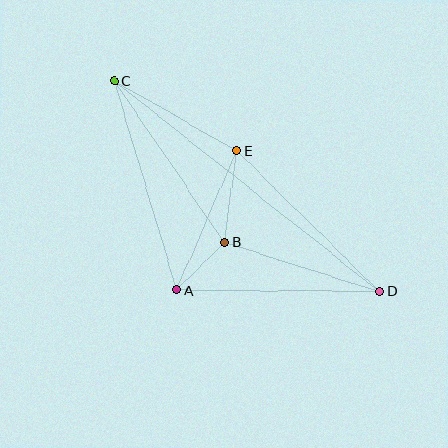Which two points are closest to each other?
Points A and B are closest to each other.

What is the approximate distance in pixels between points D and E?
The distance between D and E is approximately 200 pixels.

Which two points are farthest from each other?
Points C and D are farthest from each other.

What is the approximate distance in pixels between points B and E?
The distance between B and E is approximately 92 pixels.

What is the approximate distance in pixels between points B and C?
The distance between B and C is approximately 196 pixels.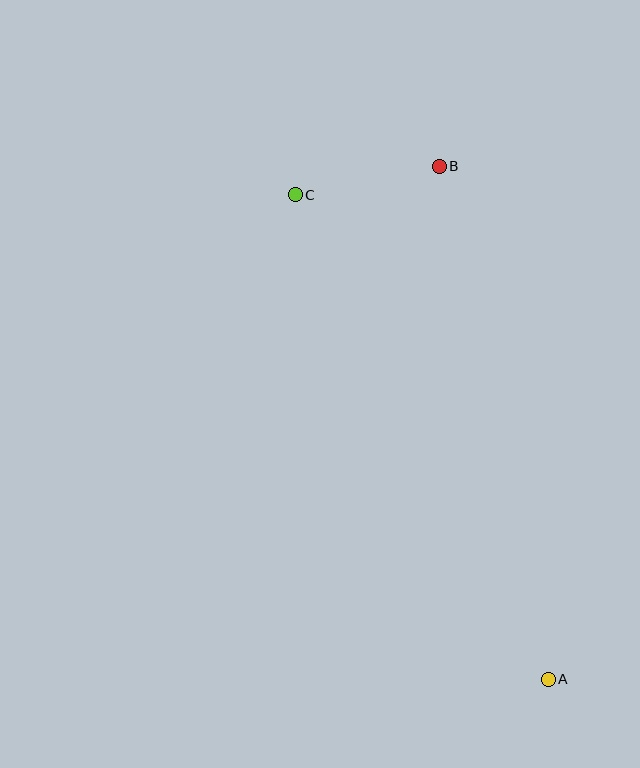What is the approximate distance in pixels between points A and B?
The distance between A and B is approximately 524 pixels.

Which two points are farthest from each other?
Points A and C are farthest from each other.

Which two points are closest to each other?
Points B and C are closest to each other.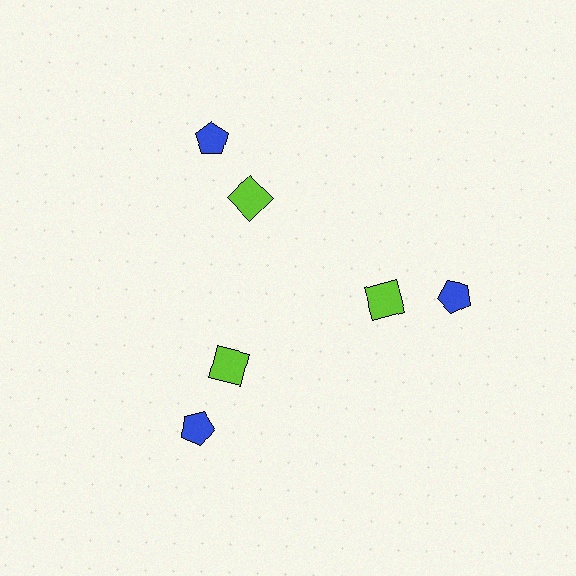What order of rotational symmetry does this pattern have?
This pattern has 3-fold rotational symmetry.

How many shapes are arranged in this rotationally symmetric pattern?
There are 6 shapes, arranged in 3 groups of 2.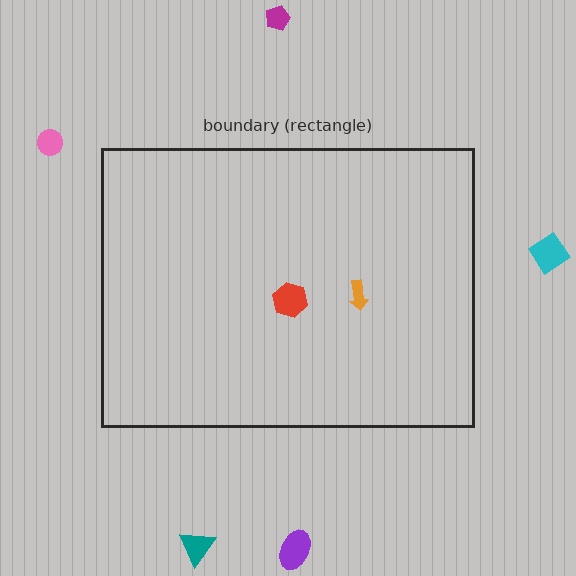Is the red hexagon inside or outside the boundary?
Inside.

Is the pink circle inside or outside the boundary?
Outside.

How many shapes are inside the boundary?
2 inside, 5 outside.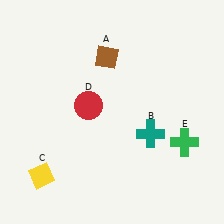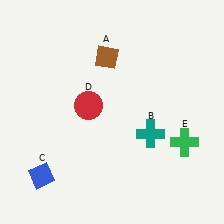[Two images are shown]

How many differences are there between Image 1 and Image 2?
There is 1 difference between the two images.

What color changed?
The diamond (C) changed from yellow in Image 1 to blue in Image 2.